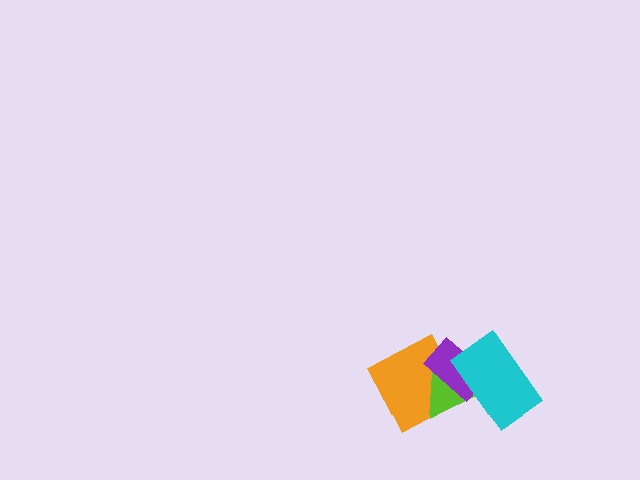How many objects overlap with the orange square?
2 objects overlap with the orange square.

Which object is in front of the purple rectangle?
The cyan rectangle is in front of the purple rectangle.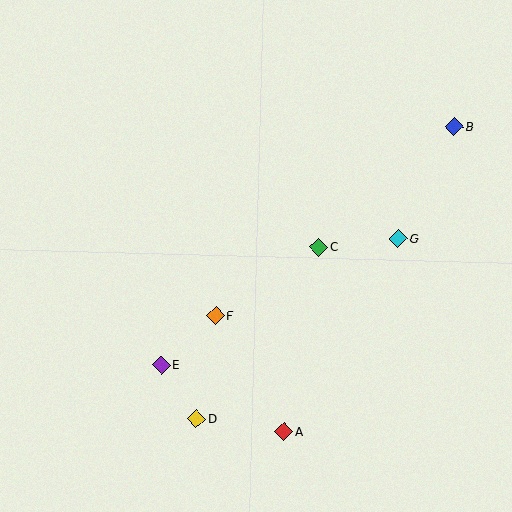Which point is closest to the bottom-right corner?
Point A is closest to the bottom-right corner.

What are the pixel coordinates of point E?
Point E is at (161, 365).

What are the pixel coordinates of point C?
Point C is at (319, 247).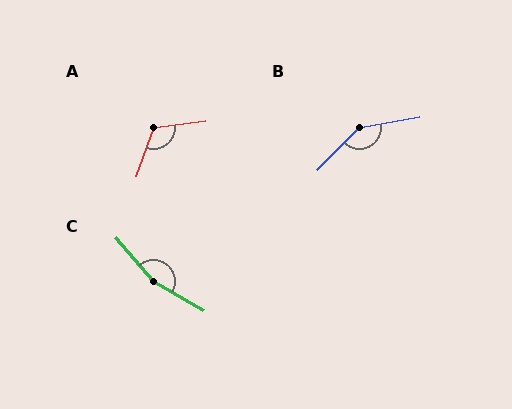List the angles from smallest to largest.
A (116°), B (144°), C (160°).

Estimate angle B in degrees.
Approximately 144 degrees.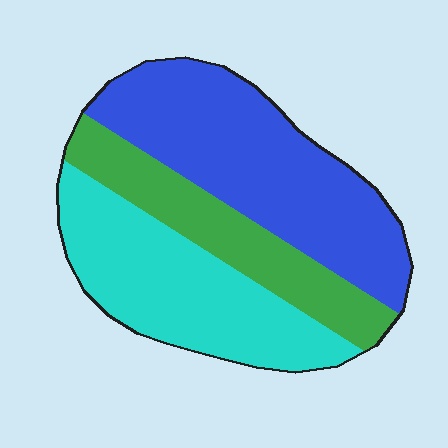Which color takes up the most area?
Blue, at roughly 45%.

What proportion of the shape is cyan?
Cyan covers around 35% of the shape.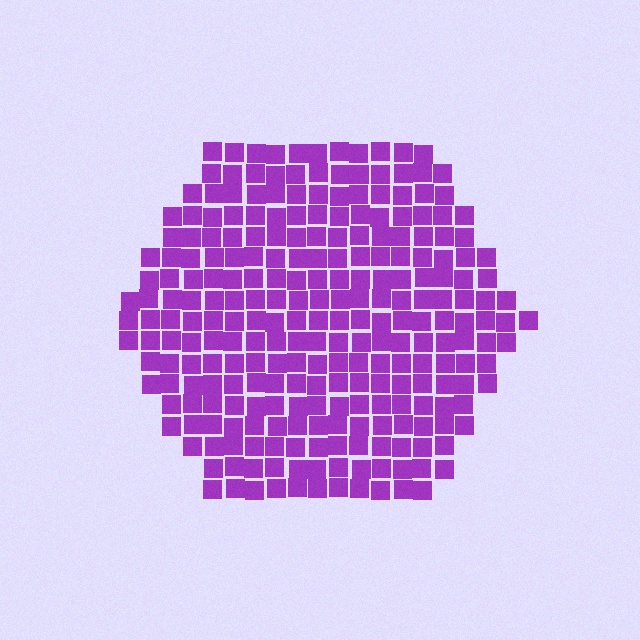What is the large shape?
The large shape is a hexagon.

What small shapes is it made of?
It is made of small squares.